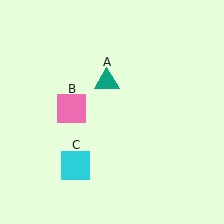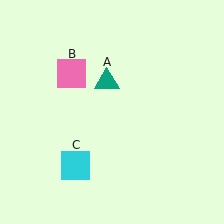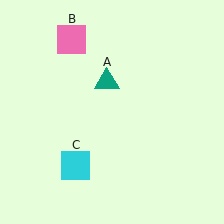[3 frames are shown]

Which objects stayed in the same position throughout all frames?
Teal triangle (object A) and cyan square (object C) remained stationary.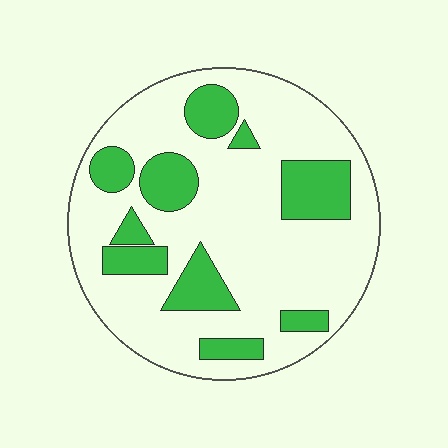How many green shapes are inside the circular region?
10.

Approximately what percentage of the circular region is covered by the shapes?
Approximately 25%.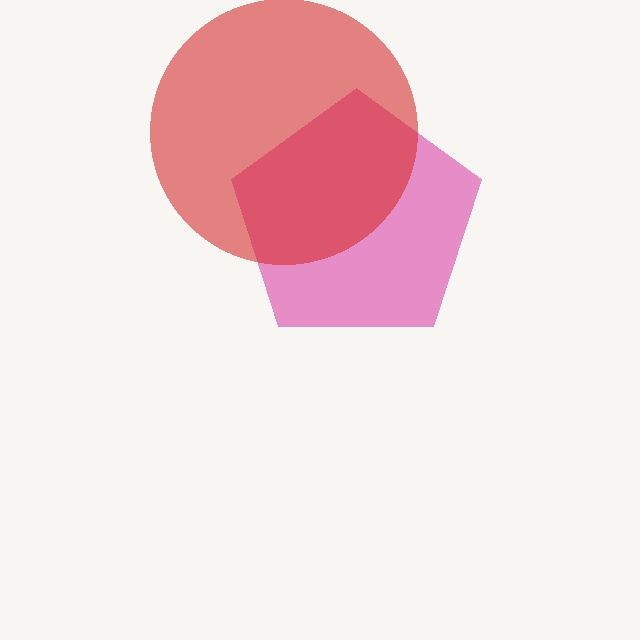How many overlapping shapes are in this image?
There are 2 overlapping shapes in the image.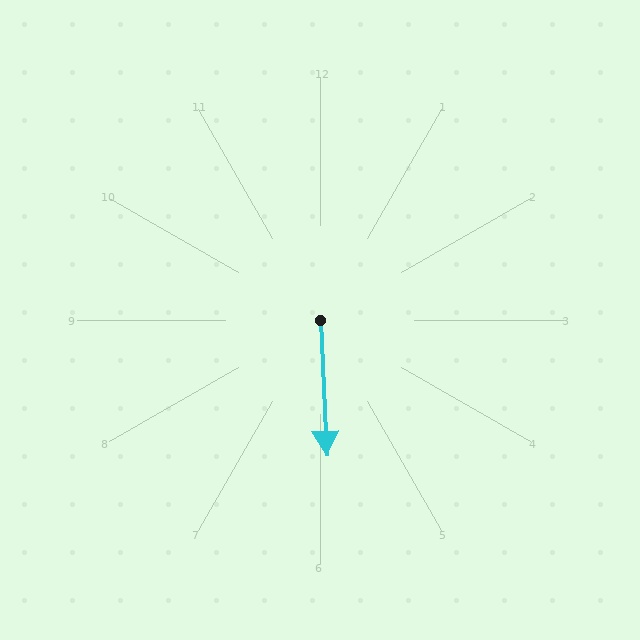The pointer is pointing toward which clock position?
Roughly 6 o'clock.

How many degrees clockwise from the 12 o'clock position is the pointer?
Approximately 177 degrees.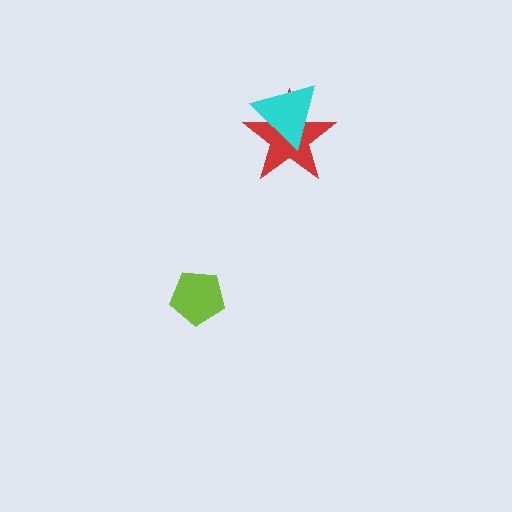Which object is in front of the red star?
The cyan triangle is in front of the red star.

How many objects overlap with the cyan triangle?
1 object overlaps with the cyan triangle.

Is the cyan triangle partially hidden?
No, no other shape covers it.